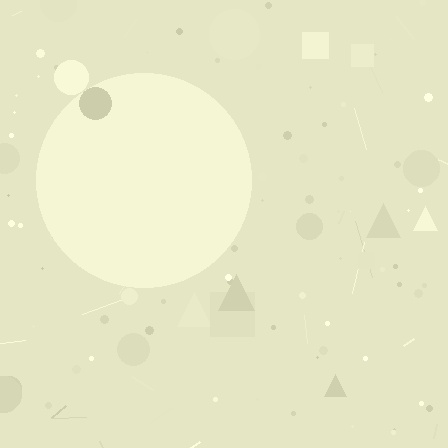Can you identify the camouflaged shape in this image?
The camouflaged shape is a circle.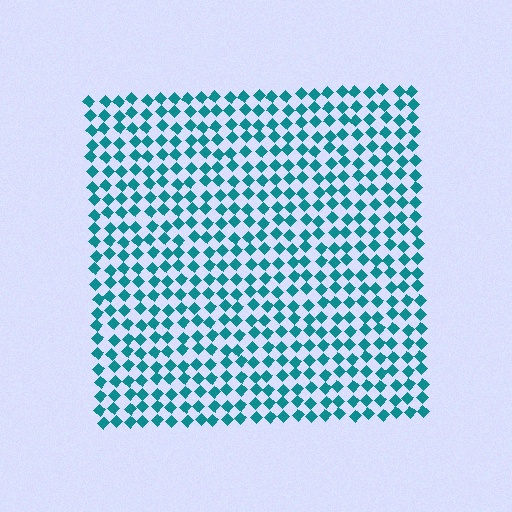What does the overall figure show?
The overall figure shows a square.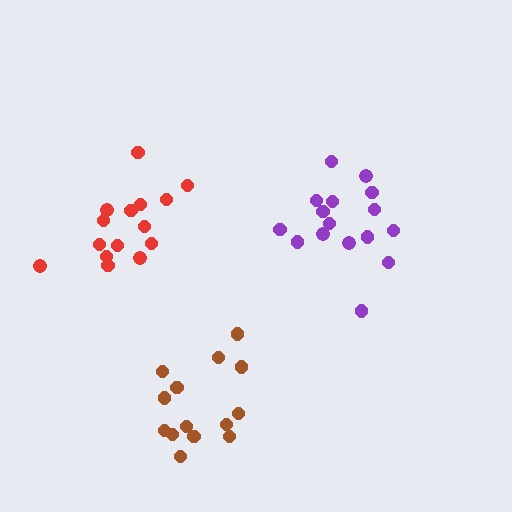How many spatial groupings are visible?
There are 3 spatial groupings.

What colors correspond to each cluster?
The clusters are colored: purple, red, brown.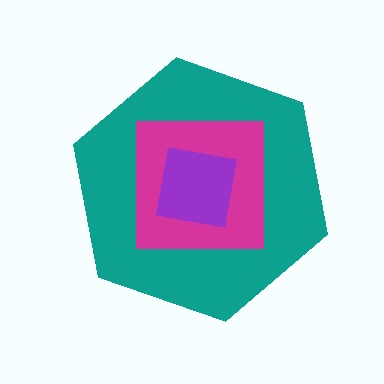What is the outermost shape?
The teal hexagon.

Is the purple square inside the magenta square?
Yes.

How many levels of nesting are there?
3.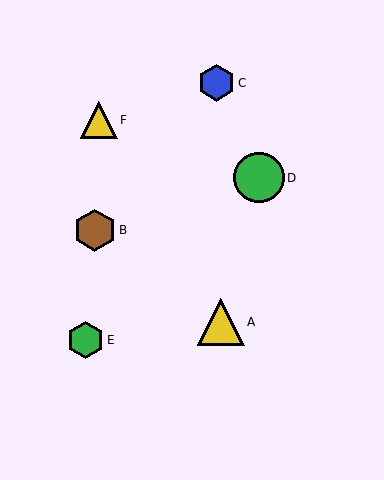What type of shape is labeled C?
Shape C is a blue hexagon.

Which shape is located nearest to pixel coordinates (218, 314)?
The yellow triangle (labeled A) at (221, 322) is nearest to that location.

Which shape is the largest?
The green circle (labeled D) is the largest.